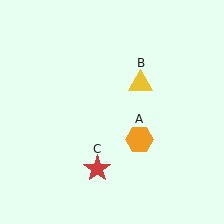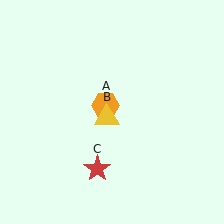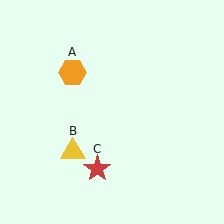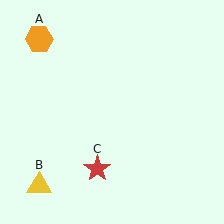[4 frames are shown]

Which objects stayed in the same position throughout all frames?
Red star (object C) remained stationary.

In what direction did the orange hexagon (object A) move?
The orange hexagon (object A) moved up and to the left.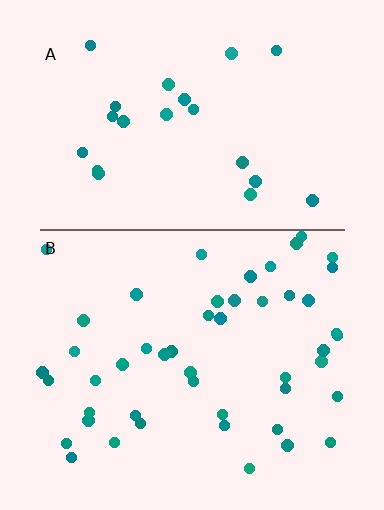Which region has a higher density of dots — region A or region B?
B (the bottom).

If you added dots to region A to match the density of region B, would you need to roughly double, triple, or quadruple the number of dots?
Approximately double.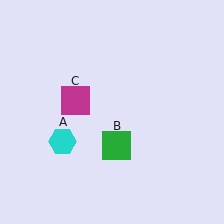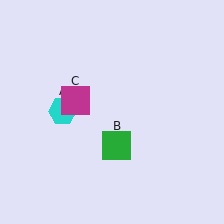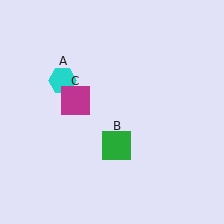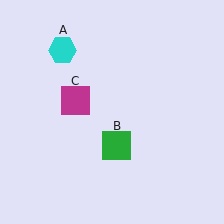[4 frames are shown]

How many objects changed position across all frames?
1 object changed position: cyan hexagon (object A).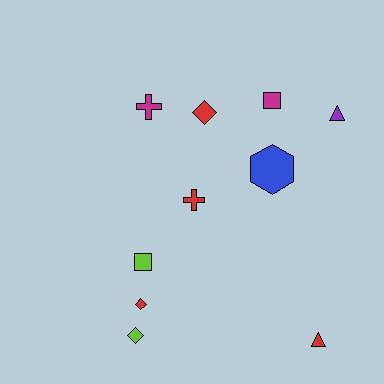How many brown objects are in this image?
There are no brown objects.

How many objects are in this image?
There are 10 objects.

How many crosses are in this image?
There are 2 crosses.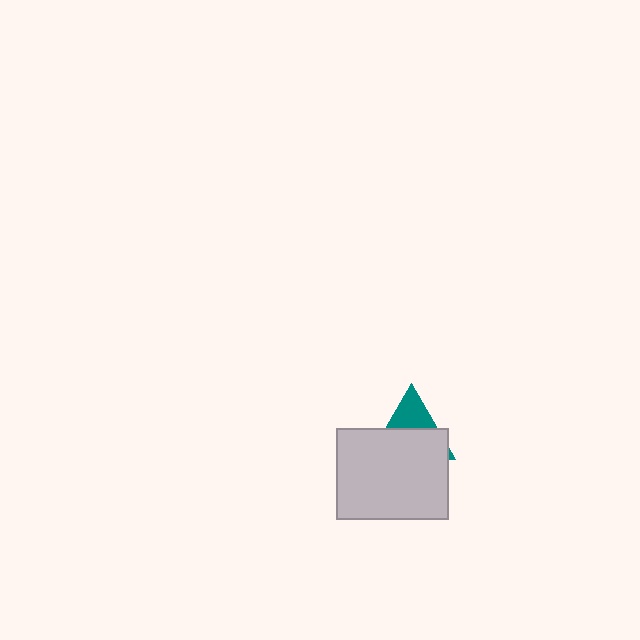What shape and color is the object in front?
The object in front is a light gray rectangle.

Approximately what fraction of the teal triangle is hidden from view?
Roughly 65% of the teal triangle is hidden behind the light gray rectangle.